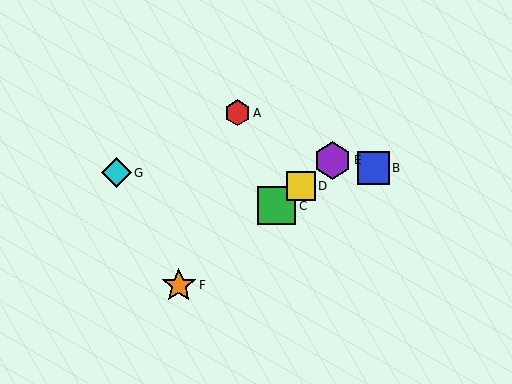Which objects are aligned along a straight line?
Objects C, D, E, F are aligned along a straight line.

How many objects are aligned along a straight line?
4 objects (C, D, E, F) are aligned along a straight line.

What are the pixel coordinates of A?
Object A is at (237, 113).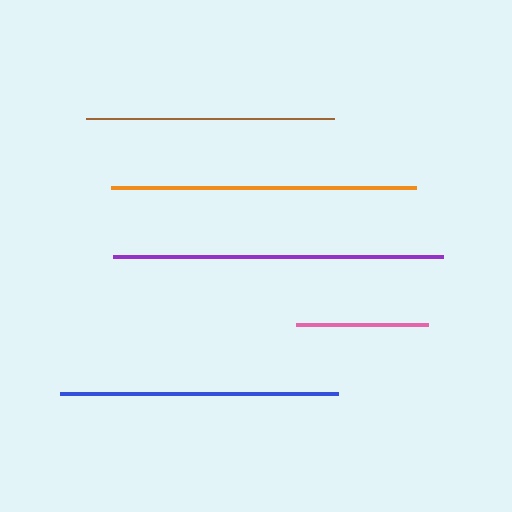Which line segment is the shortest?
The pink line is the shortest at approximately 133 pixels.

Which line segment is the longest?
The purple line is the longest at approximately 330 pixels.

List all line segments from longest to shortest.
From longest to shortest: purple, orange, blue, brown, pink.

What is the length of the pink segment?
The pink segment is approximately 133 pixels long.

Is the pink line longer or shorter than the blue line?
The blue line is longer than the pink line.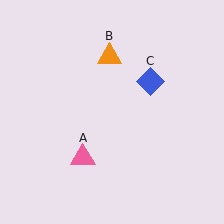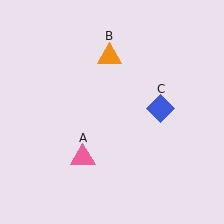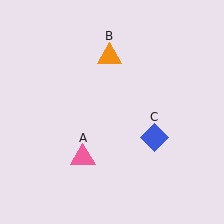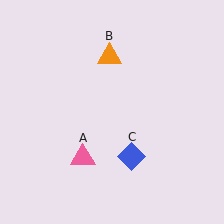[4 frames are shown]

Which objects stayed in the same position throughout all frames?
Pink triangle (object A) and orange triangle (object B) remained stationary.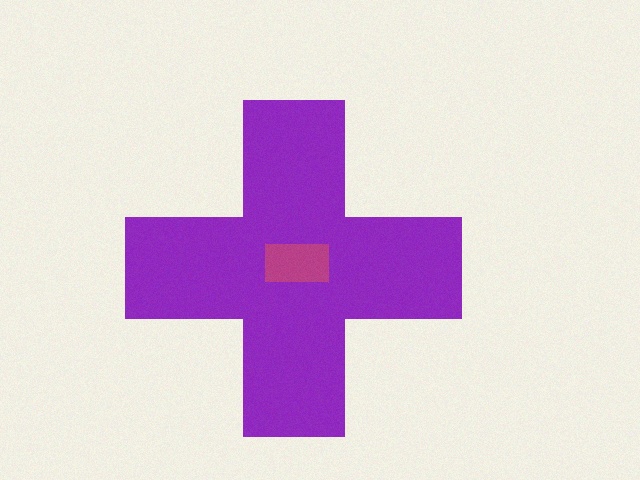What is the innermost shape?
The magenta rectangle.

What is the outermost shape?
The purple cross.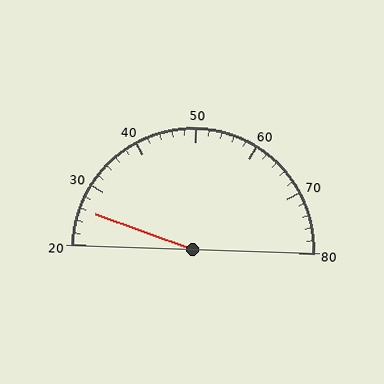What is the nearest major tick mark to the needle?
The nearest major tick mark is 30.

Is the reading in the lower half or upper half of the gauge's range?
The reading is in the lower half of the range (20 to 80).